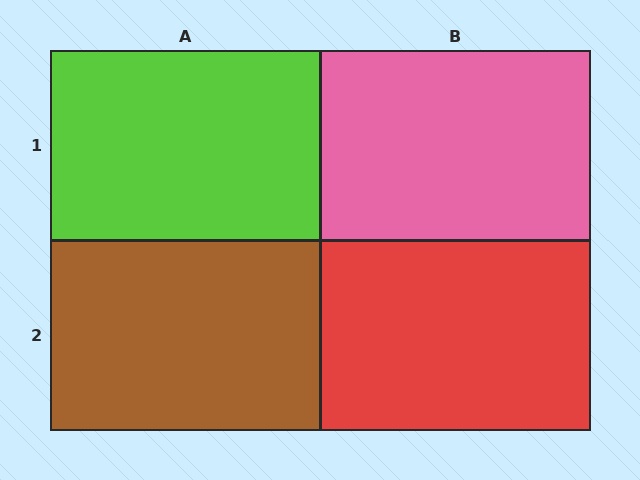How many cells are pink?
1 cell is pink.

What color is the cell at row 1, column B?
Pink.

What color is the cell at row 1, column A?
Lime.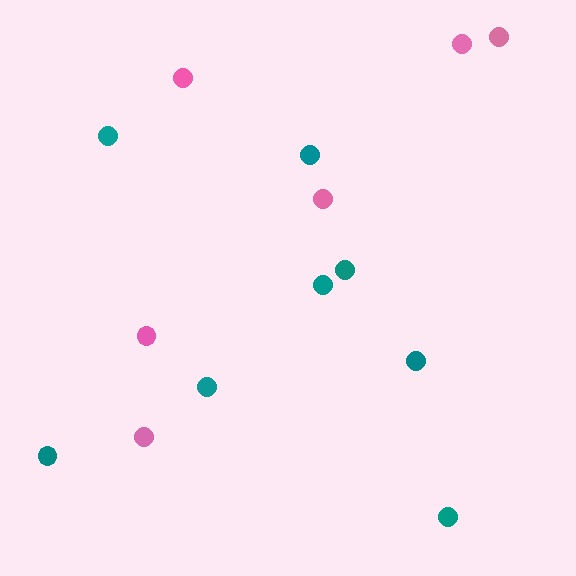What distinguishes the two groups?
There are 2 groups: one group of pink circles (6) and one group of teal circles (8).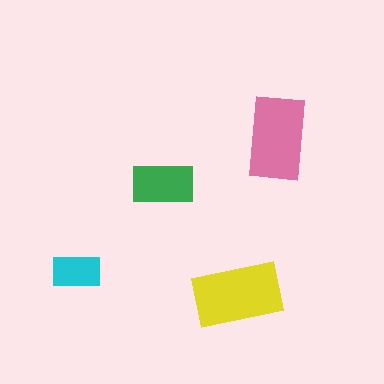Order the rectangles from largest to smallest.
the yellow one, the pink one, the green one, the cyan one.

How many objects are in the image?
There are 4 objects in the image.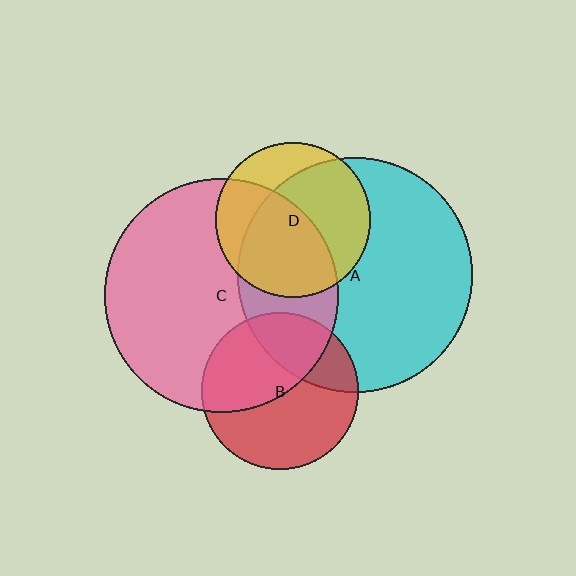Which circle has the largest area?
Circle A (cyan).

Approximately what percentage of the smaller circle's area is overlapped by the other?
Approximately 25%.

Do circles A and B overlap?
Yes.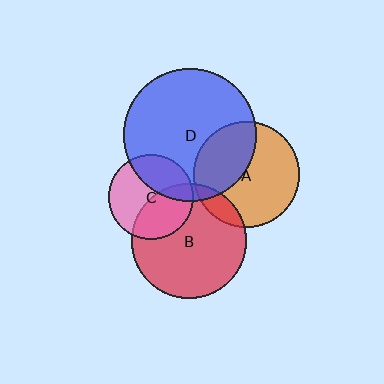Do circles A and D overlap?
Yes.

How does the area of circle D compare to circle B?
Approximately 1.3 times.